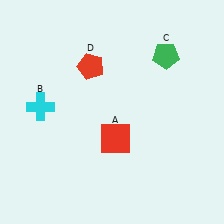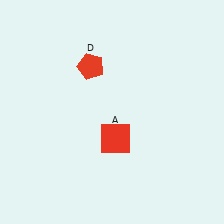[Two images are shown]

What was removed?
The green pentagon (C), the cyan cross (B) were removed in Image 2.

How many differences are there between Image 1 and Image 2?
There are 2 differences between the two images.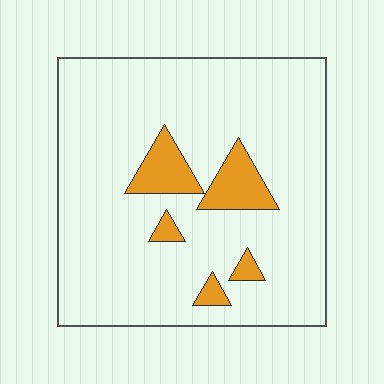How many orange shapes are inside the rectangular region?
5.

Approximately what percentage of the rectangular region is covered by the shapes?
Approximately 10%.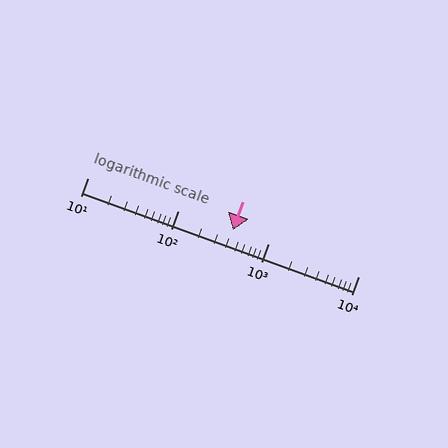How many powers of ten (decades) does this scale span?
The scale spans 3 decades, from 10 to 10000.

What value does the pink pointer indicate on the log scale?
The pointer indicates approximately 410.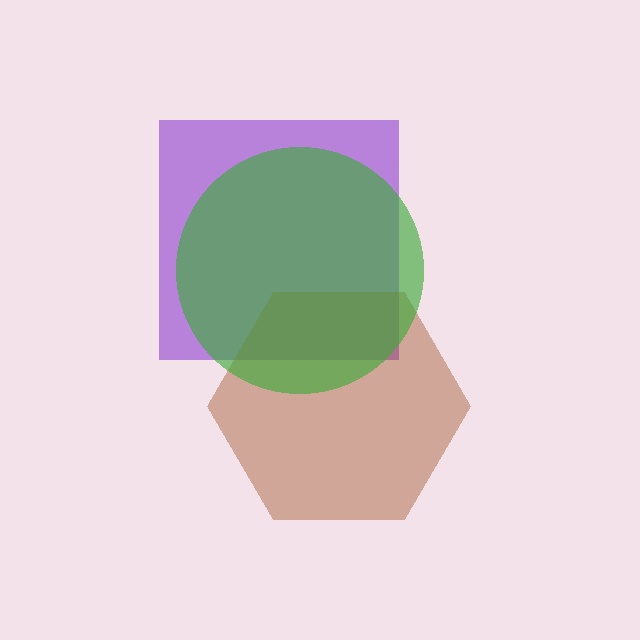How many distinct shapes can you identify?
There are 3 distinct shapes: a purple square, a brown hexagon, a green circle.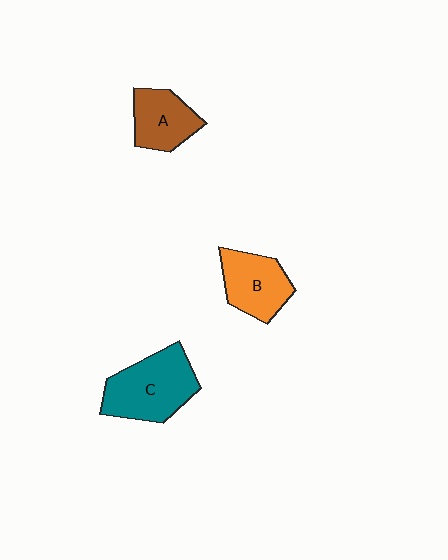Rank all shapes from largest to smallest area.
From largest to smallest: C (teal), B (orange), A (brown).